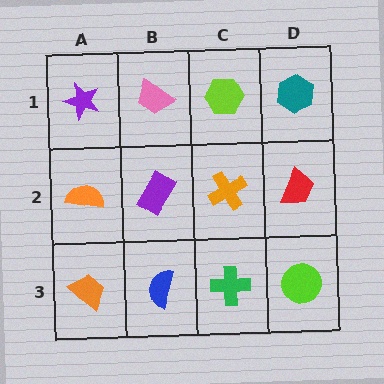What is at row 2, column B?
A purple rectangle.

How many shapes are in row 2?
4 shapes.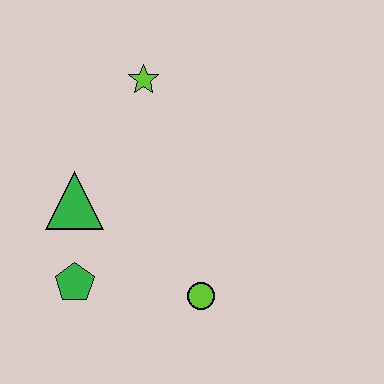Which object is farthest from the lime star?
The lime circle is farthest from the lime star.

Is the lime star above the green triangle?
Yes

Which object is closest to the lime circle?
The green pentagon is closest to the lime circle.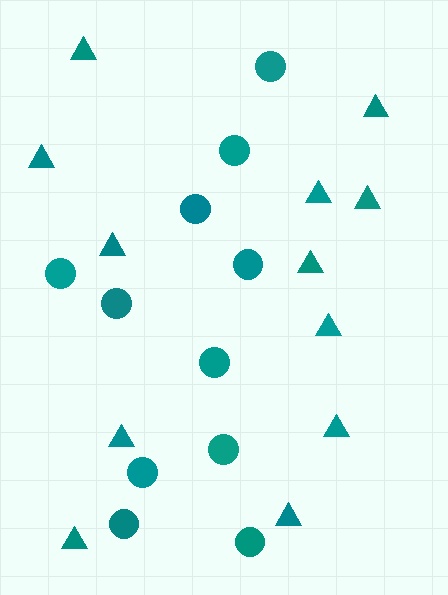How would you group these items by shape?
There are 2 groups: one group of circles (11) and one group of triangles (12).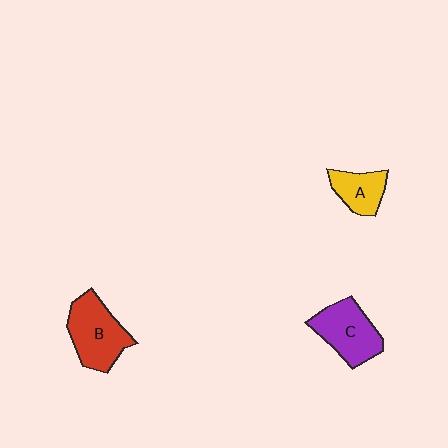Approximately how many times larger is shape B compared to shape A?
Approximately 1.7 times.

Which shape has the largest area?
Shape B (red).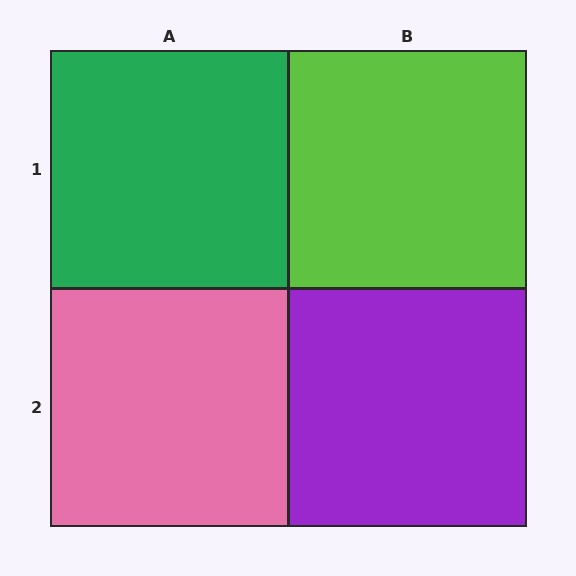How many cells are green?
1 cell is green.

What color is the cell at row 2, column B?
Purple.